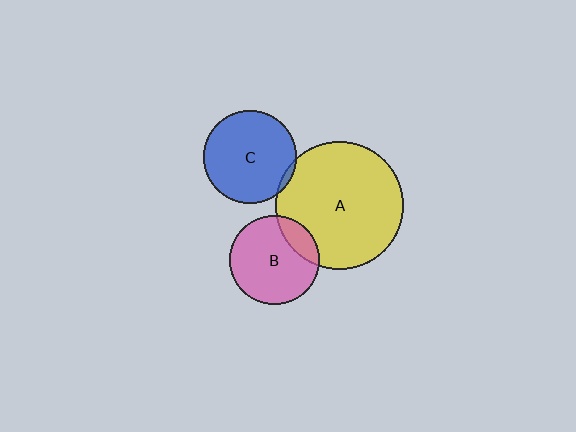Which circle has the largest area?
Circle A (yellow).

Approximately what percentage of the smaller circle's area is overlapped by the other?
Approximately 5%.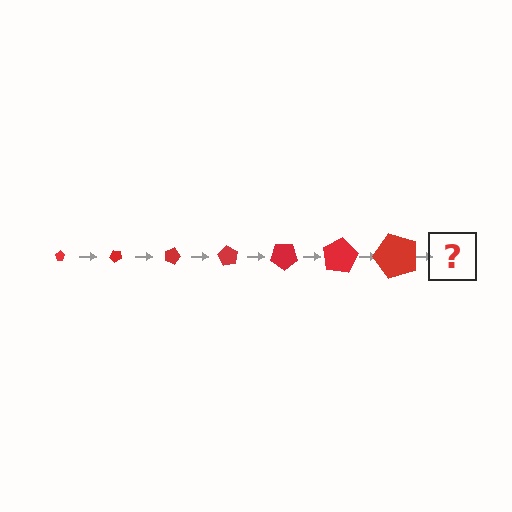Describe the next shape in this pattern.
It should be a pentagon, larger than the previous one and rotated 315 degrees from the start.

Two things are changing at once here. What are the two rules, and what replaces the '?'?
The two rules are that the pentagon grows larger each step and it rotates 45 degrees each step. The '?' should be a pentagon, larger than the previous one and rotated 315 degrees from the start.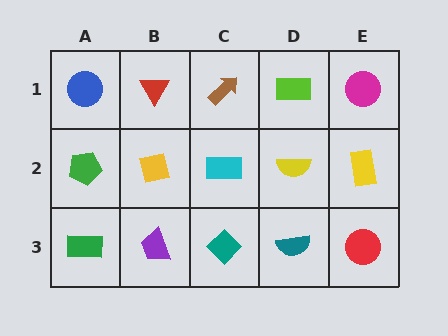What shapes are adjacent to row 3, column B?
A yellow square (row 2, column B), a green rectangle (row 3, column A), a teal diamond (row 3, column C).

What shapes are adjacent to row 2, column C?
A brown arrow (row 1, column C), a teal diamond (row 3, column C), a yellow square (row 2, column B), a yellow semicircle (row 2, column D).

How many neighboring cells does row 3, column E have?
2.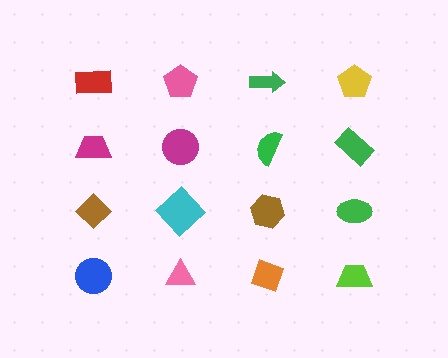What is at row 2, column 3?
A green semicircle.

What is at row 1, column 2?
A pink pentagon.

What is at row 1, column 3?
A green arrow.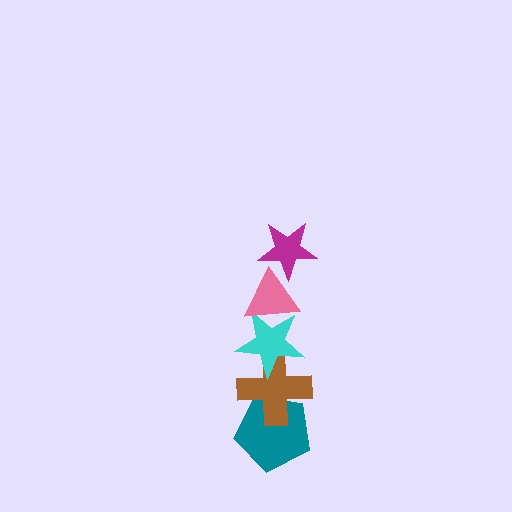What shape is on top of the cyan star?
The pink triangle is on top of the cyan star.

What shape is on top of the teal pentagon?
The brown cross is on top of the teal pentagon.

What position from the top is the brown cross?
The brown cross is 4th from the top.